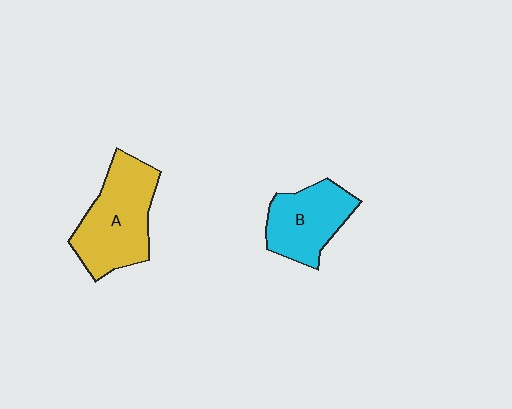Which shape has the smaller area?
Shape B (cyan).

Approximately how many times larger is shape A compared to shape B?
Approximately 1.3 times.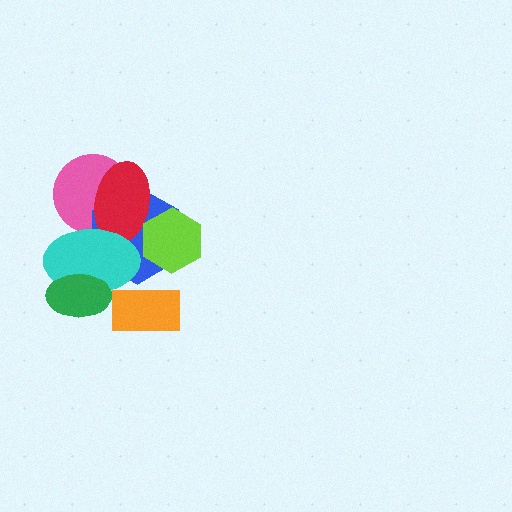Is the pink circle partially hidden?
Yes, it is partially covered by another shape.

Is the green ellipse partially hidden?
No, no other shape covers it.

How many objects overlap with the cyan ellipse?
5 objects overlap with the cyan ellipse.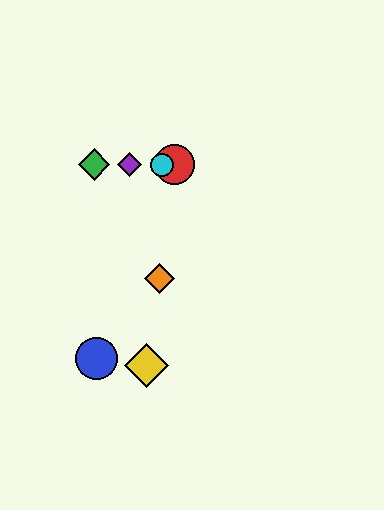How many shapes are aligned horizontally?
4 shapes (the red circle, the green diamond, the purple diamond, the cyan circle) are aligned horizontally.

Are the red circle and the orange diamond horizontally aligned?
No, the red circle is at y≈165 and the orange diamond is at y≈279.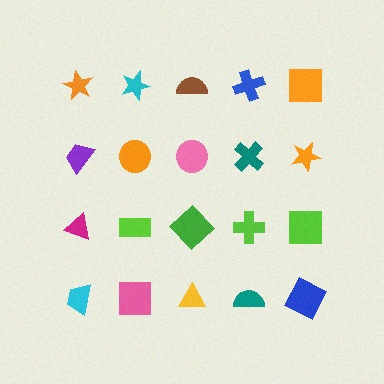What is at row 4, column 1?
A cyan trapezoid.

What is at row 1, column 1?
An orange star.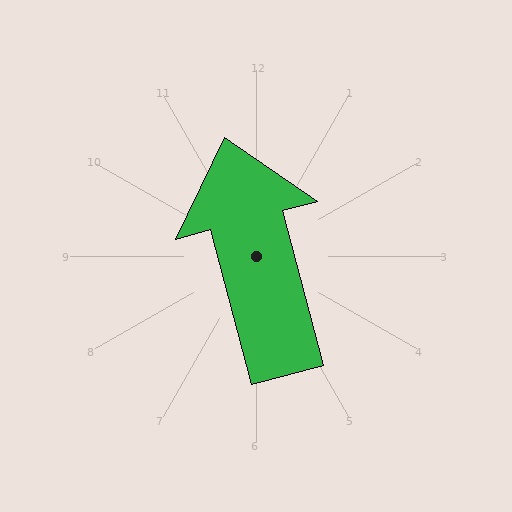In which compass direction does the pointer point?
North.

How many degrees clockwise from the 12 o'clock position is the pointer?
Approximately 345 degrees.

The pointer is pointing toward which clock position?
Roughly 12 o'clock.